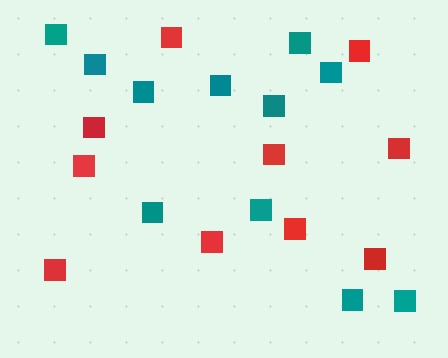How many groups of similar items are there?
There are 2 groups: one group of red squares (10) and one group of teal squares (11).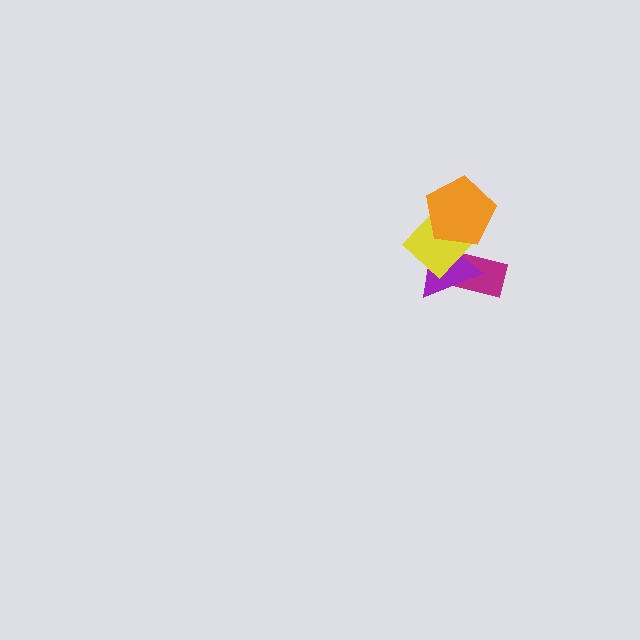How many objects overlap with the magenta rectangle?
2 objects overlap with the magenta rectangle.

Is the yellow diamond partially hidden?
Yes, it is partially covered by another shape.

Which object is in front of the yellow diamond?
The orange pentagon is in front of the yellow diamond.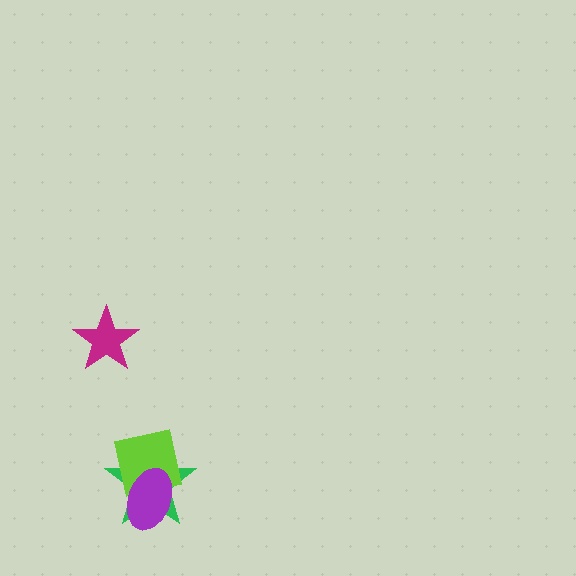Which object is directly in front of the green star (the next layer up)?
The lime square is directly in front of the green star.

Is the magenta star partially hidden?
No, no other shape covers it.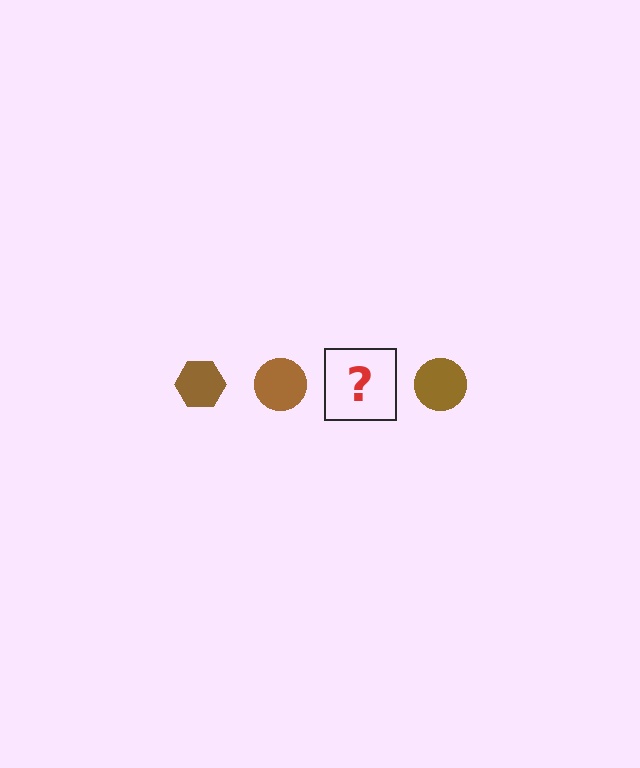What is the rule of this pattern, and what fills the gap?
The rule is that the pattern cycles through hexagon, circle shapes in brown. The gap should be filled with a brown hexagon.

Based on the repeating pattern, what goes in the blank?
The blank should be a brown hexagon.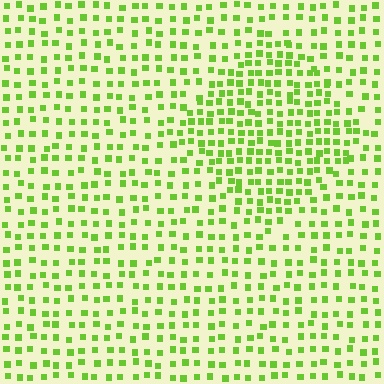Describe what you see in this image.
The image contains small lime elements arranged at two different densities. A diamond-shaped region is visible where the elements are more densely packed than the surrounding area.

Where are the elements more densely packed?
The elements are more densely packed inside the diamond boundary.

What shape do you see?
I see a diamond.